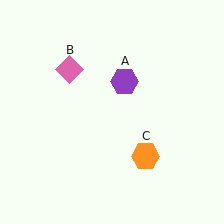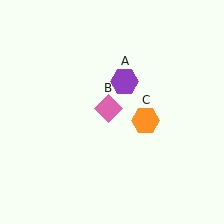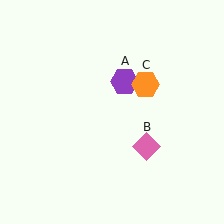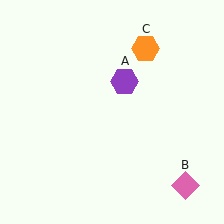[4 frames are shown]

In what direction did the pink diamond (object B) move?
The pink diamond (object B) moved down and to the right.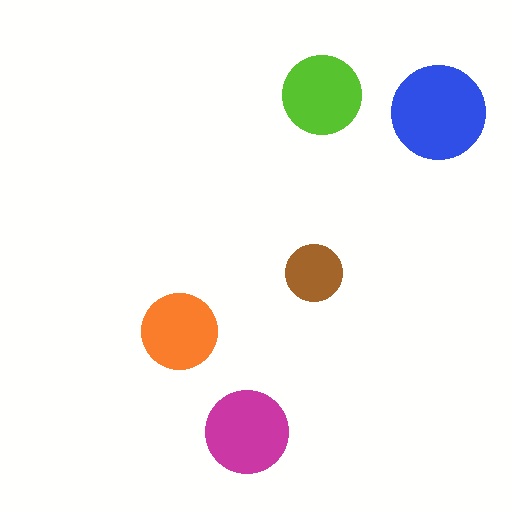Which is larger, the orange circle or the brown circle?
The orange one.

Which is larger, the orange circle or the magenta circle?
The magenta one.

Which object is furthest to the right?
The blue circle is rightmost.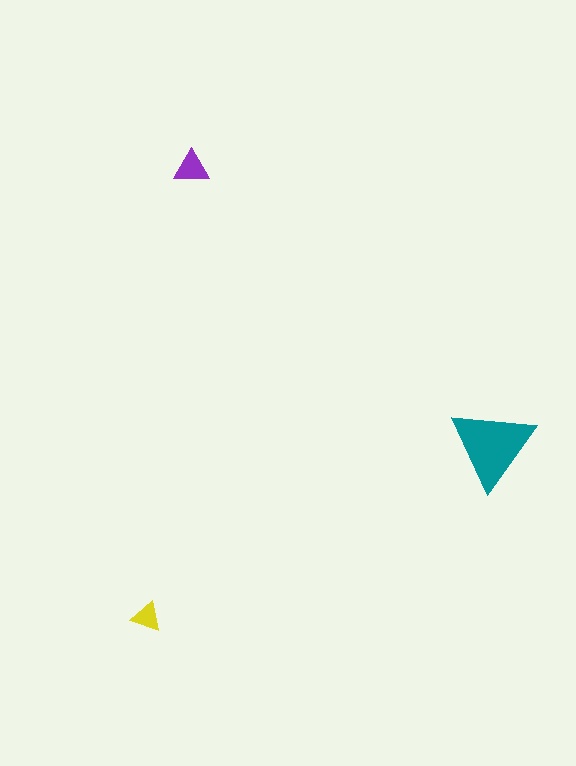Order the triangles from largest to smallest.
the teal one, the purple one, the yellow one.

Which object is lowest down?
The yellow triangle is bottommost.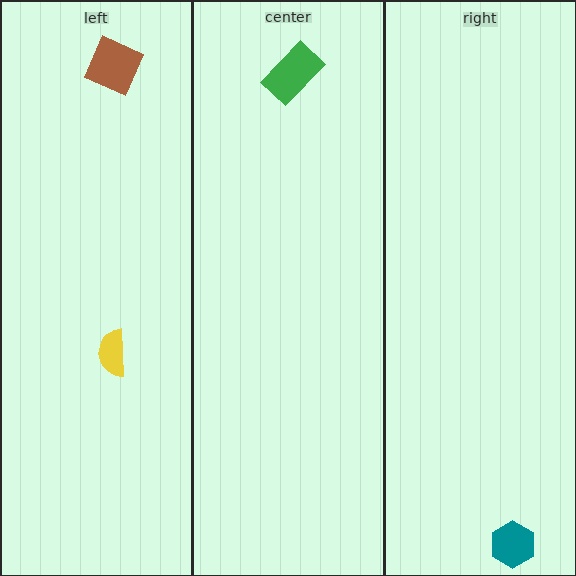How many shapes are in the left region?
2.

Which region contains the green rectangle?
The center region.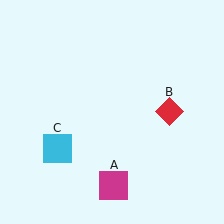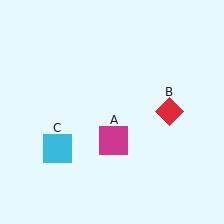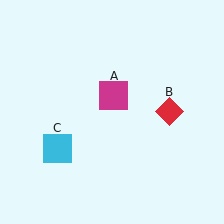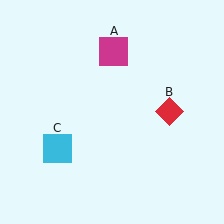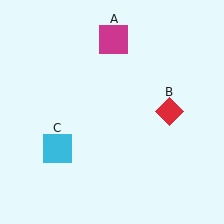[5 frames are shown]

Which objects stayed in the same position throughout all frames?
Red diamond (object B) and cyan square (object C) remained stationary.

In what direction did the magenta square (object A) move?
The magenta square (object A) moved up.